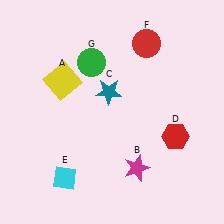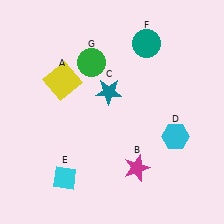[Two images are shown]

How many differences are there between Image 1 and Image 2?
There are 2 differences between the two images.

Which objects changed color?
D changed from red to cyan. F changed from red to teal.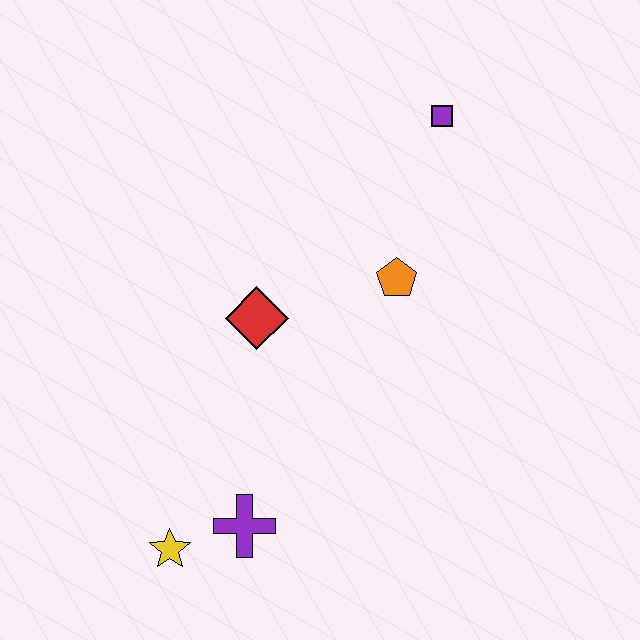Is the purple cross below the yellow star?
No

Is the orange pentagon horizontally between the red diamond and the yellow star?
No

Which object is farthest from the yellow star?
The purple square is farthest from the yellow star.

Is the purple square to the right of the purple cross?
Yes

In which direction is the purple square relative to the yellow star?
The purple square is above the yellow star.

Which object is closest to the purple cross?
The yellow star is closest to the purple cross.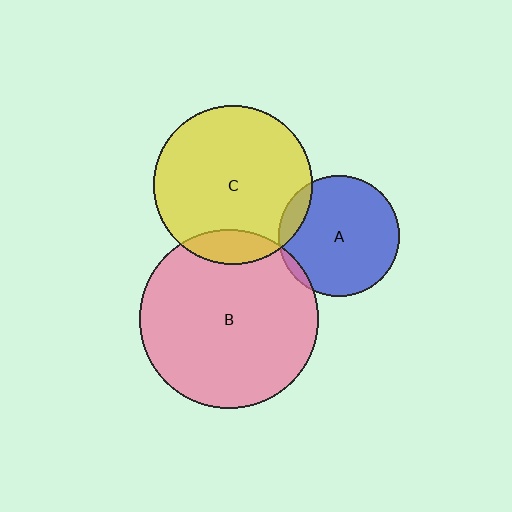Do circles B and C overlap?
Yes.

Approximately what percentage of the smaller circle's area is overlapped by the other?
Approximately 10%.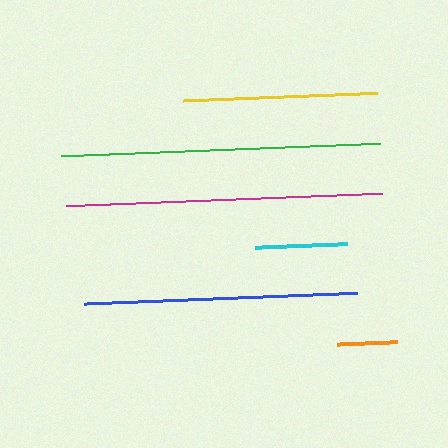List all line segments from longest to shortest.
From longest to shortest: green, magenta, blue, yellow, cyan, orange.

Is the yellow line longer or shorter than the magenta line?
The magenta line is longer than the yellow line.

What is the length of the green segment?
The green segment is approximately 319 pixels long.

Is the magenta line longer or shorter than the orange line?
The magenta line is longer than the orange line.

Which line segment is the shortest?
The orange line is the shortest at approximately 60 pixels.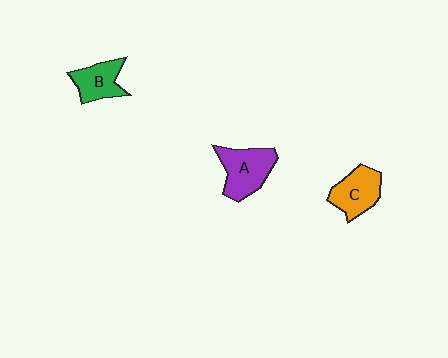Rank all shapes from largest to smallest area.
From largest to smallest: A (purple), C (orange), B (green).